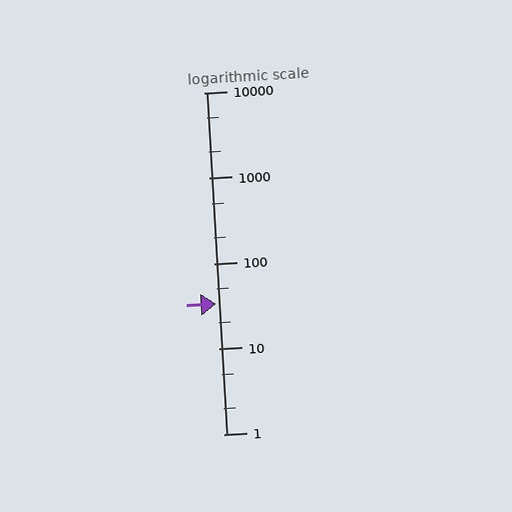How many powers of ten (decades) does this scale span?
The scale spans 4 decades, from 1 to 10000.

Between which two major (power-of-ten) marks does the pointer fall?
The pointer is between 10 and 100.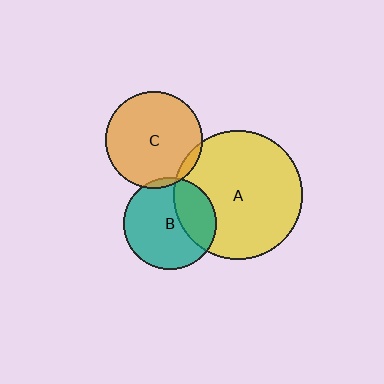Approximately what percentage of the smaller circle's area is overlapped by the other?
Approximately 5%.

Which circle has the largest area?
Circle A (yellow).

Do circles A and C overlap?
Yes.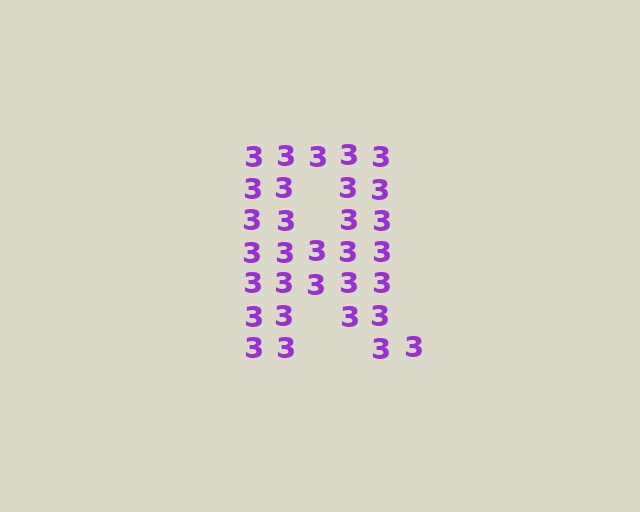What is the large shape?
The large shape is the letter R.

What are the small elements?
The small elements are digit 3's.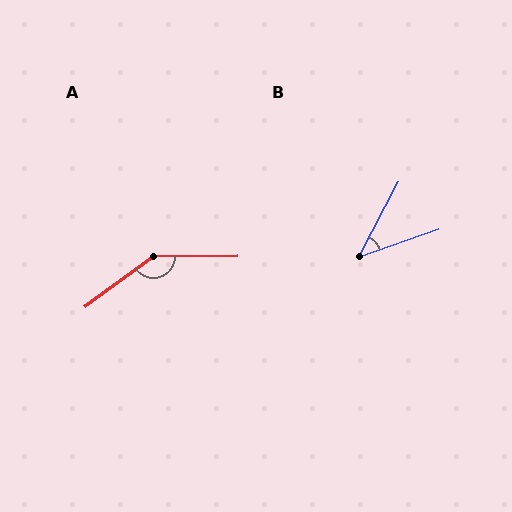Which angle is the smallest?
B, at approximately 43 degrees.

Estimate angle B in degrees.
Approximately 43 degrees.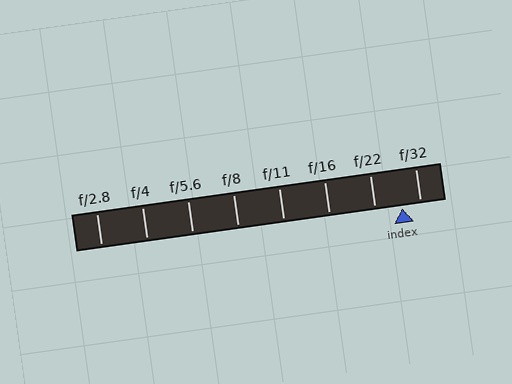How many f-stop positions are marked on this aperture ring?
There are 8 f-stop positions marked.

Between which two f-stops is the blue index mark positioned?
The index mark is between f/22 and f/32.